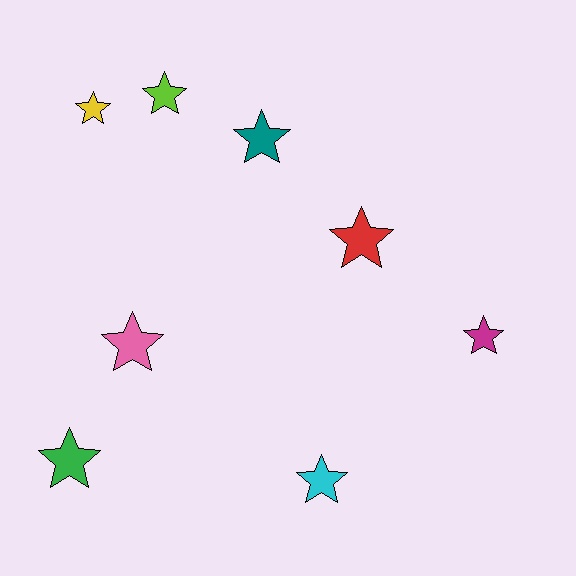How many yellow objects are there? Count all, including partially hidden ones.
There is 1 yellow object.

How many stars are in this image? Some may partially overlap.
There are 8 stars.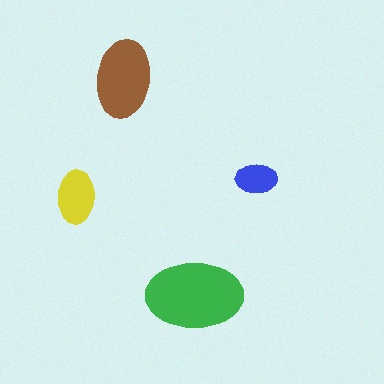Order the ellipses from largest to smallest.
the green one, the brown one, the yellow one, the blue one.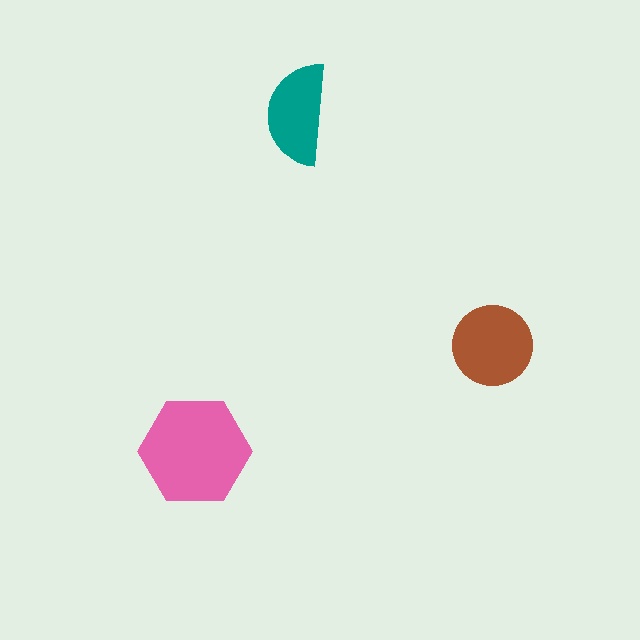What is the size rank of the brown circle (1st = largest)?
2nd.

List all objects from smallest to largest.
The teal semicircle, the brown circle, the pink hexagon.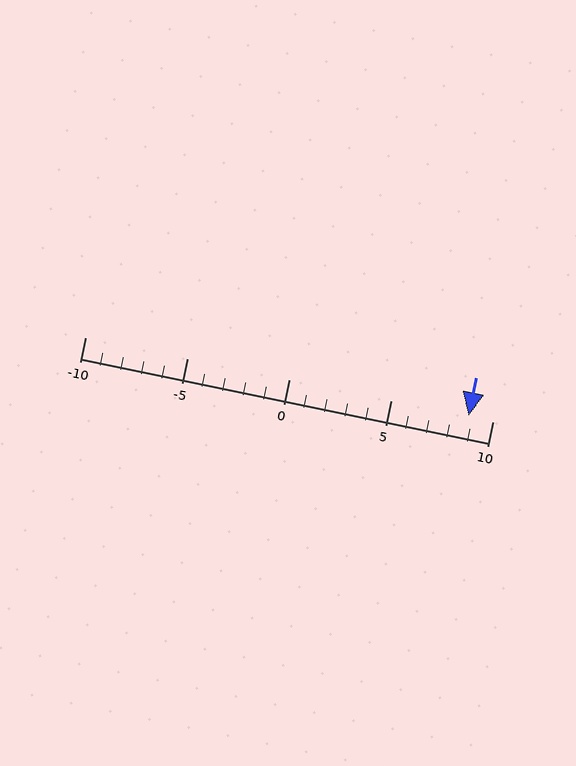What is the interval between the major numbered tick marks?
The major tick marks are spaced 5 units apart.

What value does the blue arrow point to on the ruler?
The blue arrow points to approximately 9.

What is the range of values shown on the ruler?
The ruler shows values from -10 to 10.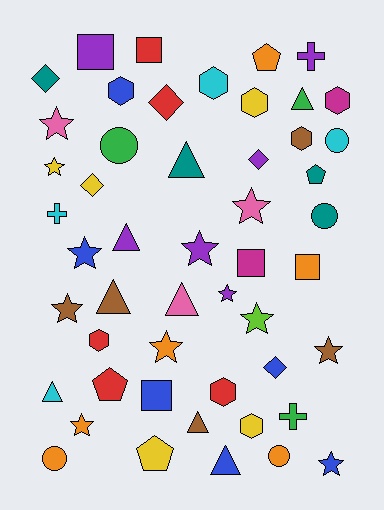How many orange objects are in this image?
There are 6 orange objects.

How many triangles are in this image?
There are 8 triangles.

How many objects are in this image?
There are 50 objects.